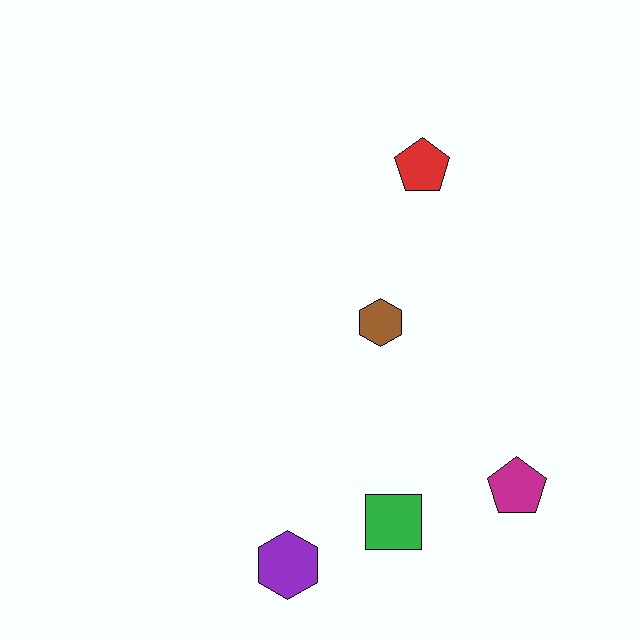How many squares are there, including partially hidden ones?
There is 1 square.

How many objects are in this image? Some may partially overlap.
There are 5 objects.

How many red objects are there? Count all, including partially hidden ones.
There is 1 red object.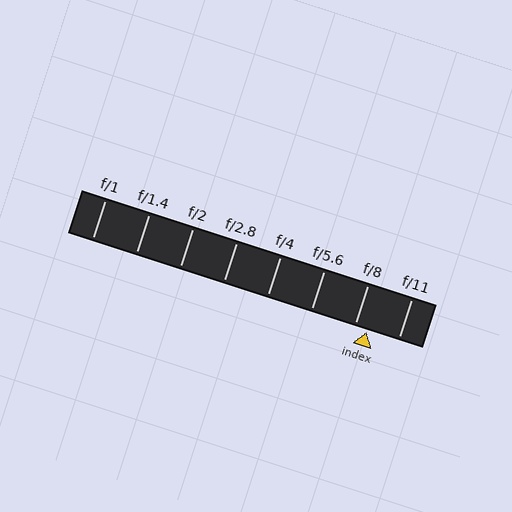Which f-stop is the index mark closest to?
The index mark is closest to f/8.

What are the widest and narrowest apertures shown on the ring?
The widest aperture shown is f/1 and the narrowest is f/11.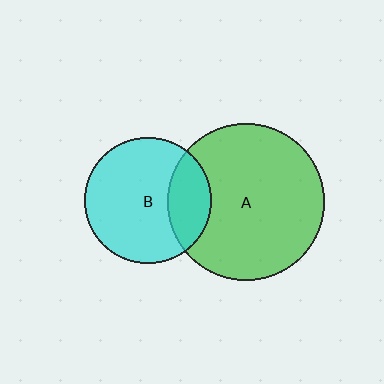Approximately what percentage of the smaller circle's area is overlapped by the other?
Approximately 25%.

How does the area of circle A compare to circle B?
Approximately 1.5 times.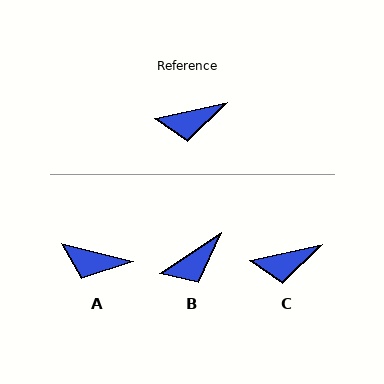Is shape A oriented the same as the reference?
No, it is off by about 26 degrees.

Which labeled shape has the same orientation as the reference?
C.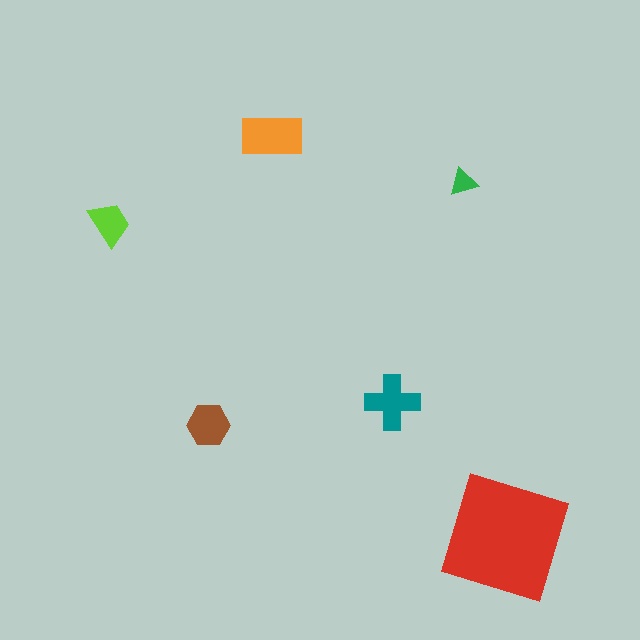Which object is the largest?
The red square.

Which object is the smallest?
The green triangle.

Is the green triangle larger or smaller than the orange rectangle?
Smaller.